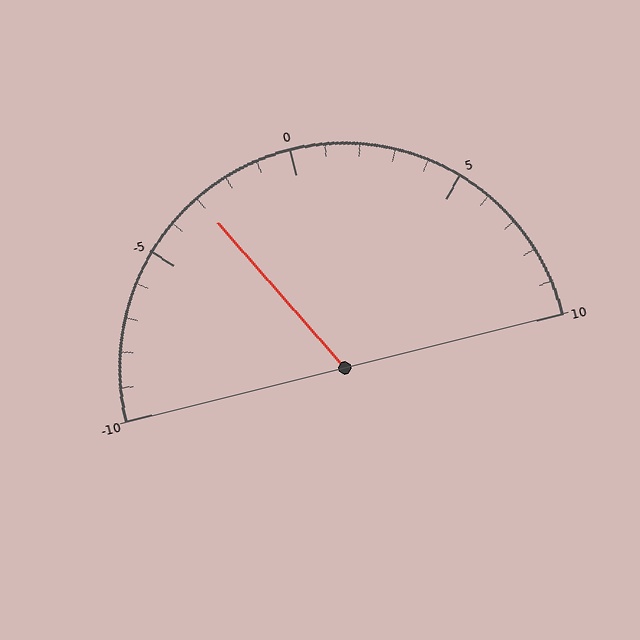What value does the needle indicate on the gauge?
The needle indicates approximately -3.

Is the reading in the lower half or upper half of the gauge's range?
The reading is in the lower half of the range (-10 to 10).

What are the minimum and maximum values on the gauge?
The gauge ranges from -10 to 10.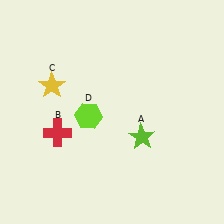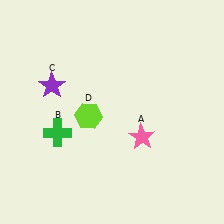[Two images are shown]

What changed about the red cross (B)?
In Image 1, B is red. In Image 2, it changed to green.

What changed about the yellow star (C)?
In Image 1, C is yellow. In Image 2, it changed to purple.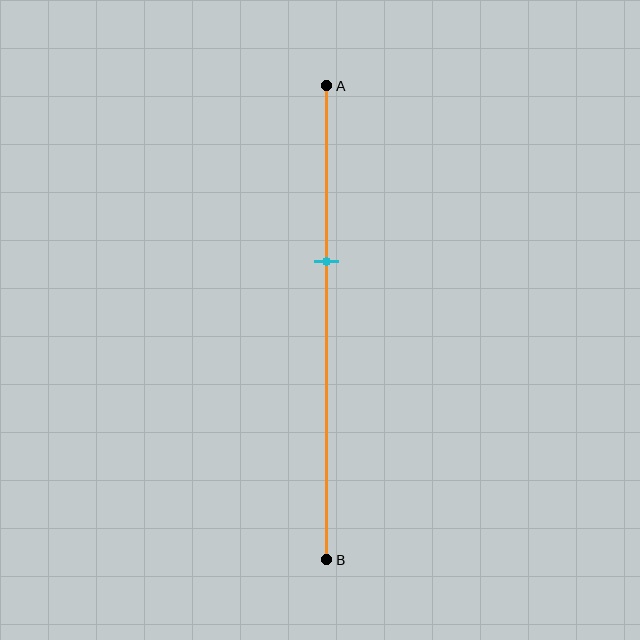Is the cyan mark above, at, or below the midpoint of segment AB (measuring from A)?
The cyan mark is above the midpoint of segment AB.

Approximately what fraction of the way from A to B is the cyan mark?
The cyan mark is approximately 35% of the way from A to B.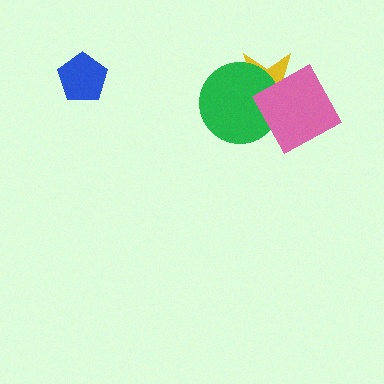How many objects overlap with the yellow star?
2 objects overlap with the yellow star.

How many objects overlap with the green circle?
2 objects overlap with the green circle.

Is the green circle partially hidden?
Yes, it is partially covered by another shape.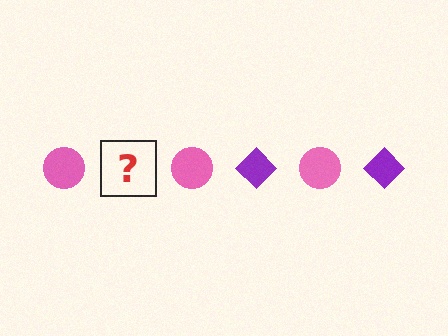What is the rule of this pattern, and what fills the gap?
The rule is that the pattern alternates between pink circle and purple diamond. The gap should be filled with a purple diamond.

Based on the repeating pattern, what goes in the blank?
The blank should be a purple diamond.